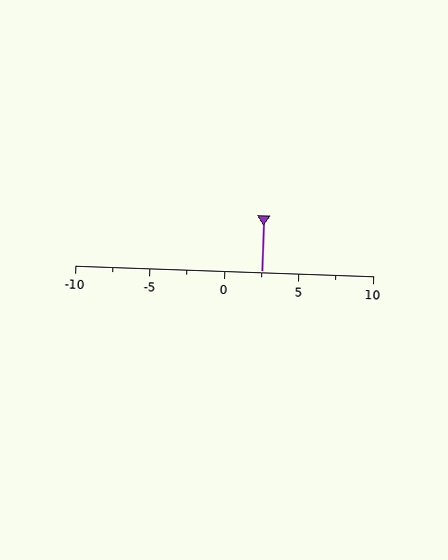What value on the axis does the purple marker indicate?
The marker indicates approximately 2.5.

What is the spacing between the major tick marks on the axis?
The major ticks are spaced 5 apart.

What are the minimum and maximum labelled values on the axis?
The axis runs from -10 to 10.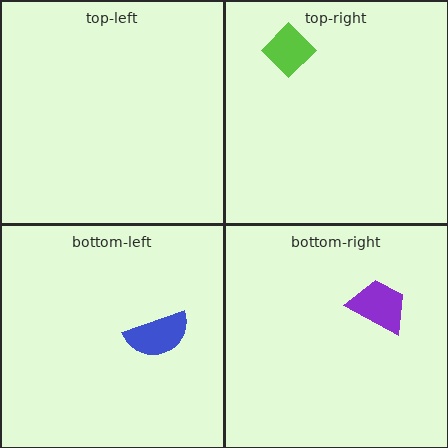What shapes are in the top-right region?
The lime diamond.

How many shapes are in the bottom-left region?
1.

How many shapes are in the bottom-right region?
1.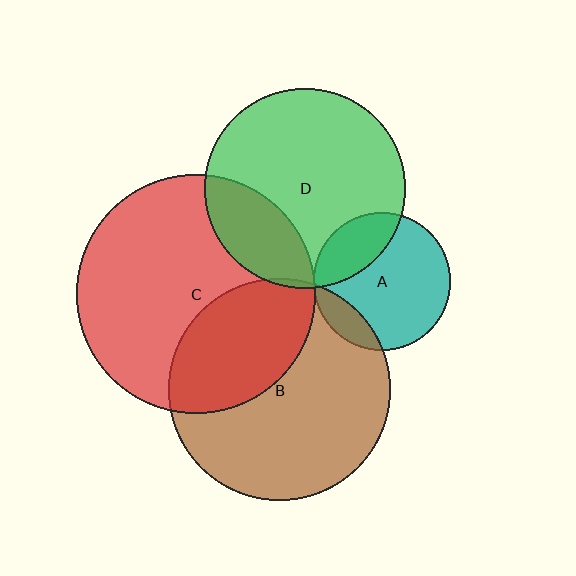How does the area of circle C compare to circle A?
Approximately 3.0 times.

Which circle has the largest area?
Circle C (red).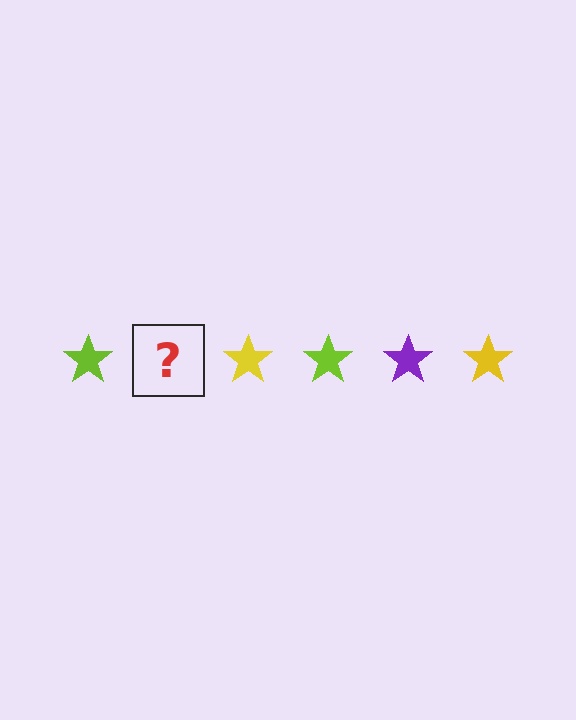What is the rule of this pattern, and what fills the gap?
The rule is that the pattern cycles through lime, purple, yellow stars. The gap should be filled with a purple star.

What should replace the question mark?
The question mark should be replaced with a purple star.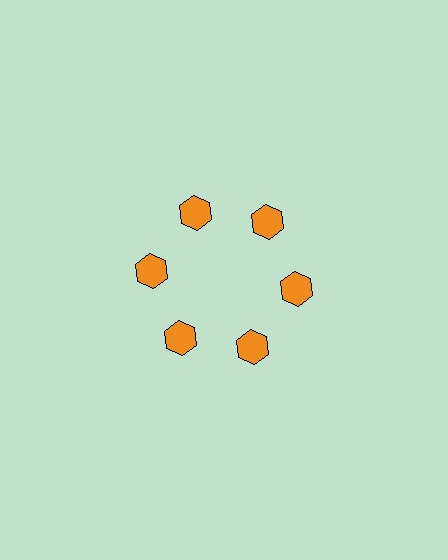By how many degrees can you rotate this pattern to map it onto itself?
The pattern maps onto itself every 60 degrees of rotation.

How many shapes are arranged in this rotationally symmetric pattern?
There are 6 shapes, arranged in 6 groups of 1.